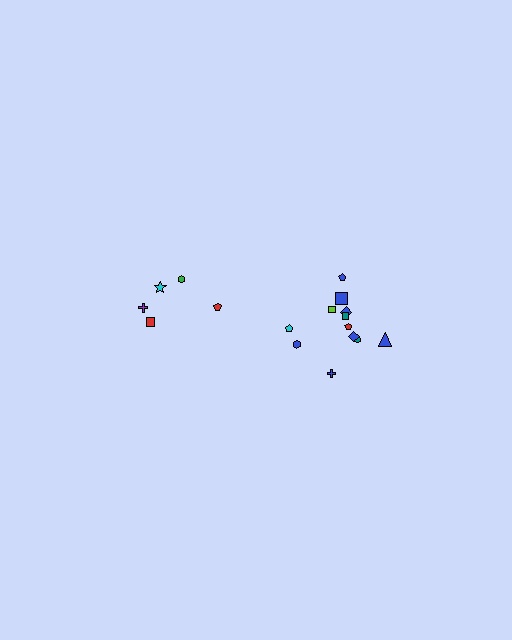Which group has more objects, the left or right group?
The right group.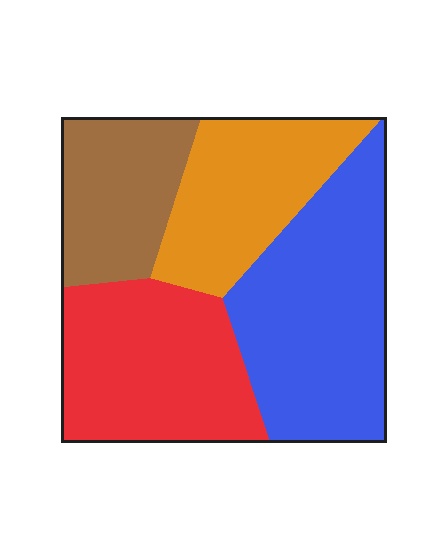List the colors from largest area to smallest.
From largest to smallest: blue, red, orange, brown.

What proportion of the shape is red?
Red takes up between a sixth and a third of the shape.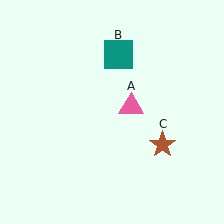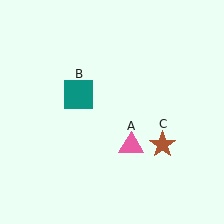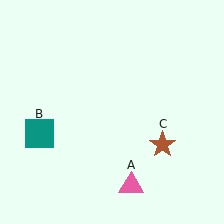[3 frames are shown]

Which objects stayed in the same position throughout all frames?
Brown star (object C) remained stationary.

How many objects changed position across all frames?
2 objects changed position: pink triangle (object A), teal square (object B).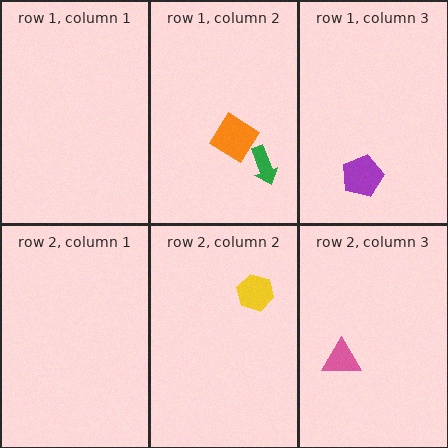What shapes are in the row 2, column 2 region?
The yellow hexagon.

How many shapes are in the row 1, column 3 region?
1.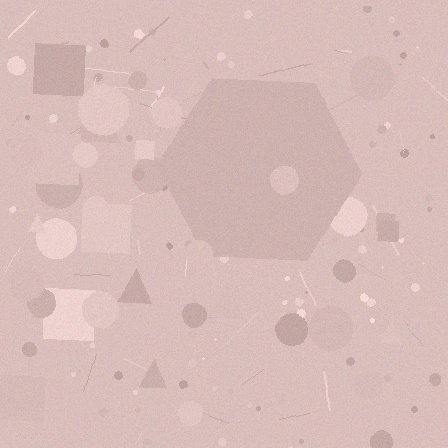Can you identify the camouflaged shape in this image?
The camouflaged shape is a hexagon.